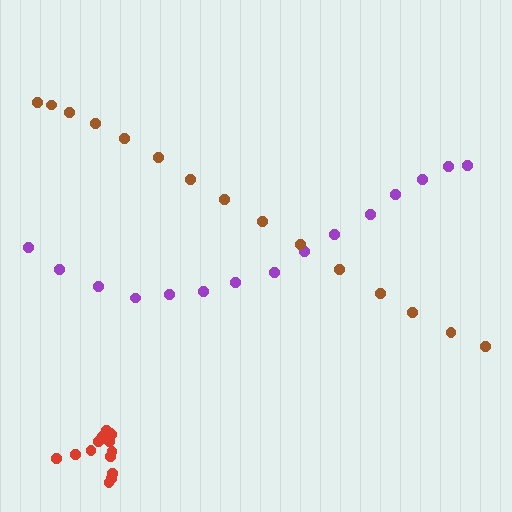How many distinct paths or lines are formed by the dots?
There are 3 distinct paths.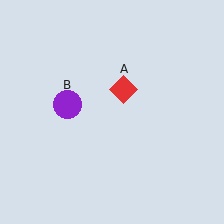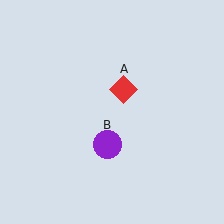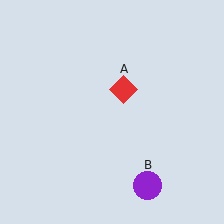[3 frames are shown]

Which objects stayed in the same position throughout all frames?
Red diamond (object A) remained stationary.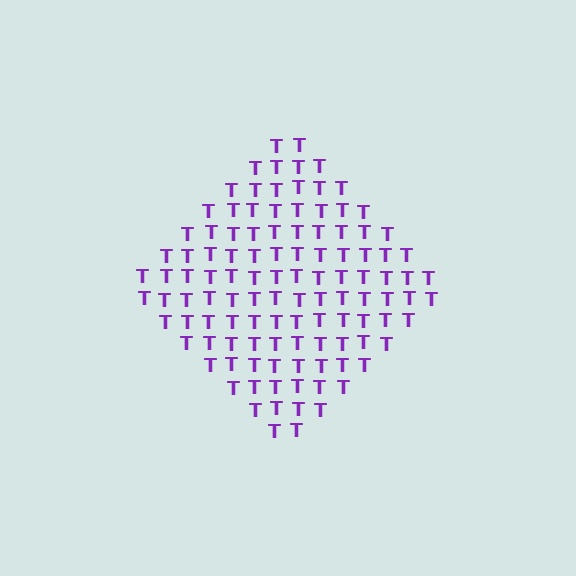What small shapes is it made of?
It is made of small letter T's.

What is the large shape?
The large shape is a diamond.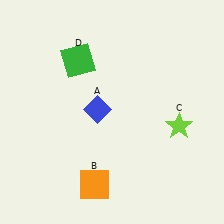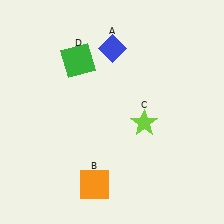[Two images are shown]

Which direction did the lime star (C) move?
The lime star (C) moved left.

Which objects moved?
The objects that moved are: the blue diamond (A), the lime star (C).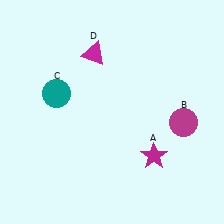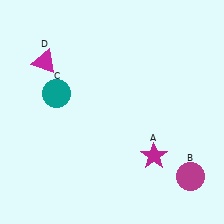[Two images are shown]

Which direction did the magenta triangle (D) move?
The magenta triangle (D) moved left.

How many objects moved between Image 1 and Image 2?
2 objects moved between the two images.